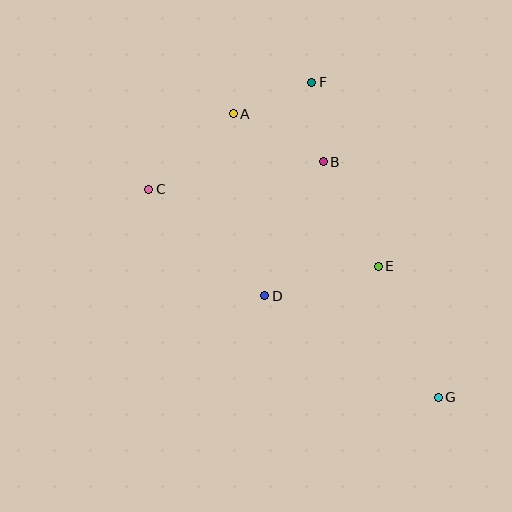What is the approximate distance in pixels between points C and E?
The distance between C and E is approximately 242 pixels.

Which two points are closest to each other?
Points B and F are closest to each other.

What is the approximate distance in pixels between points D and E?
The distance between D and E is approximately 117 pixels.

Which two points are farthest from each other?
Points C and G are farthest from each other.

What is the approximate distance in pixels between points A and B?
The distance between A and B is approximately 102 pixels.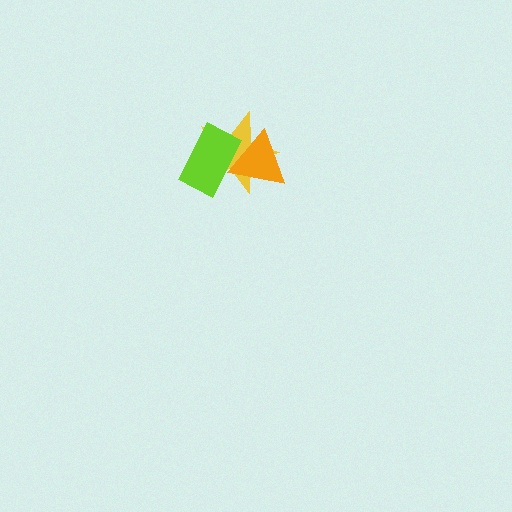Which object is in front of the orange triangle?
The lime rectangle is in front of the orange triangle.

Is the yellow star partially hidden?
Yes, it is partially covered by another shape.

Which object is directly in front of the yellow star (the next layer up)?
The orange triangle is directly in front of the yellow star.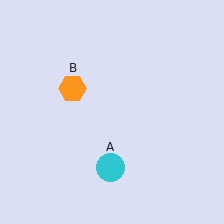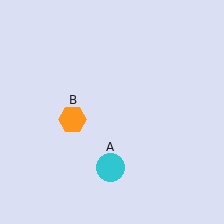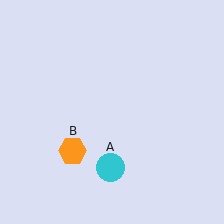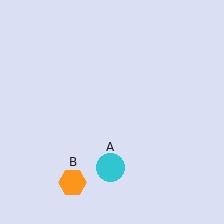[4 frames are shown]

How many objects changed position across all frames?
1 object changed position: orange hexagon (object B).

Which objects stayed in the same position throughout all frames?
Cyan circle (object A) remained stationary.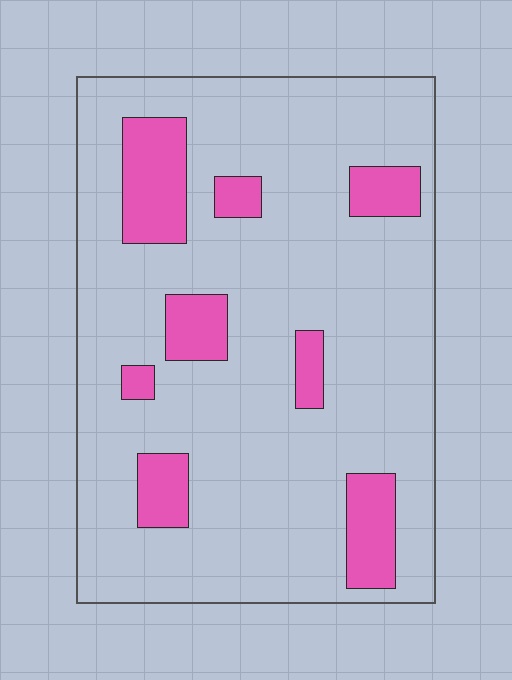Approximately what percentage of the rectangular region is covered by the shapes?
Approximately 15%.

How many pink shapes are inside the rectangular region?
8.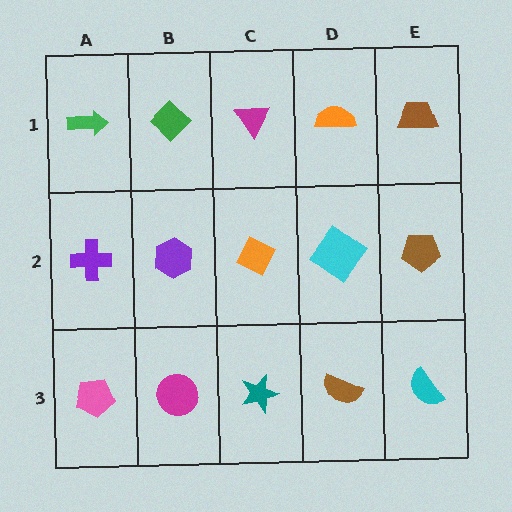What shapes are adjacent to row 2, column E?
A brown trapezoid (row 1, column E), a cyan semicircle (row 3, column E), a cyan diamond (row 2, column D).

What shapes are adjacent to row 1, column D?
A cyan diamond (row 2, column D), a magenta triangle (row 1, column C), a brown trapezoid (row 1, column E).